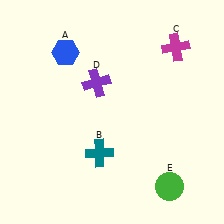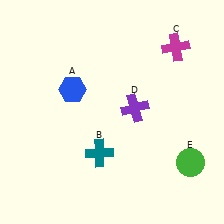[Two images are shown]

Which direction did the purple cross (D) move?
The purple cross (D) moved right.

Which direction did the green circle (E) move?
The green circle (E) moved up.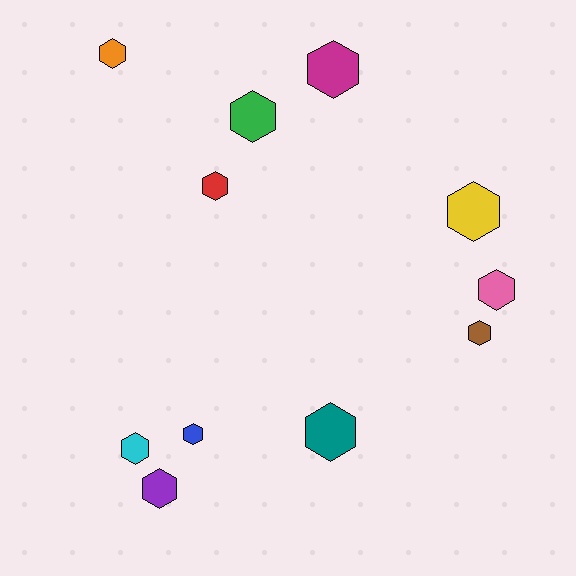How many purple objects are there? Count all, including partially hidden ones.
There is 1 purple object.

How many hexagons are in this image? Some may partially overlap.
There are 11 hexagons.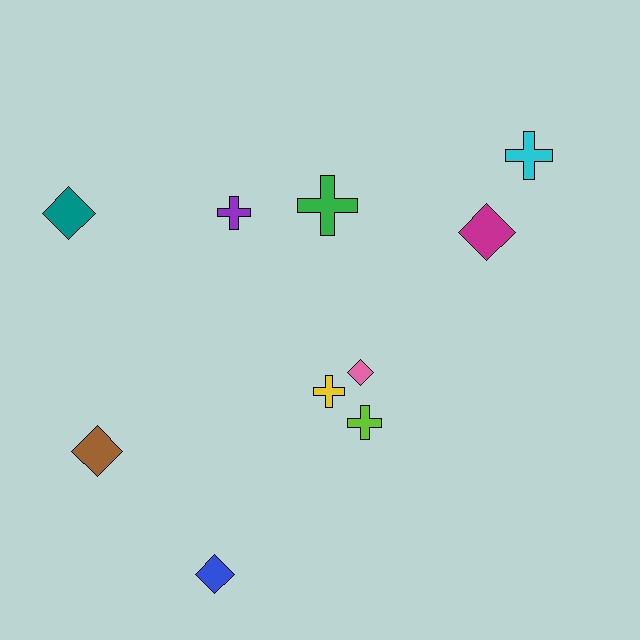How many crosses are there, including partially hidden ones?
There are 5 crosses.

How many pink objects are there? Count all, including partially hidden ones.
There is 1 pink object.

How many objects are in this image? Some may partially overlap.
There are 10 objects.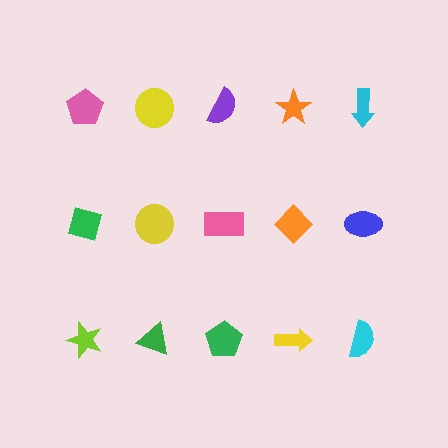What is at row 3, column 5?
A cyan semicircle.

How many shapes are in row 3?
5 shapes.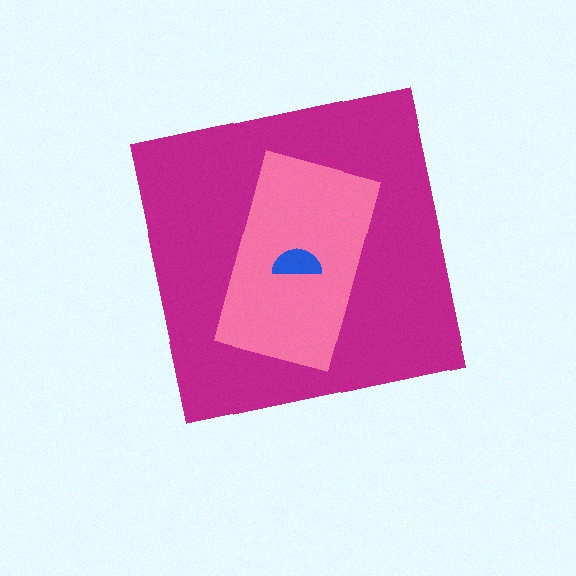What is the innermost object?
The blue semicircle.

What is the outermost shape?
The magenta square.